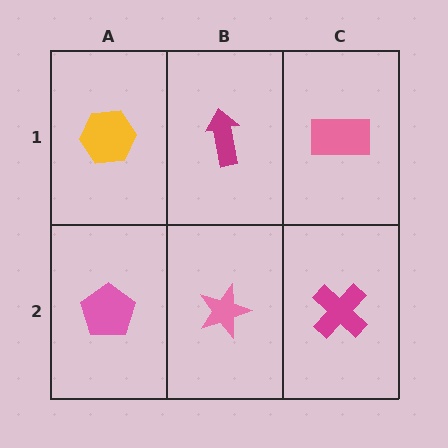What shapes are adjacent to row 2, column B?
A magenta arrow (row 1, column B), a pink pentagon (row 2, column A), a magenta cross (row 2, column C).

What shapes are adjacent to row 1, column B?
A pink star (row 2, column B), a yellow hexagon (row 1, column A), a pink rectangle (row 1, column C).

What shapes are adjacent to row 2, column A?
A yellow hexagon (row 1, column A), a pink star (row 2, column B).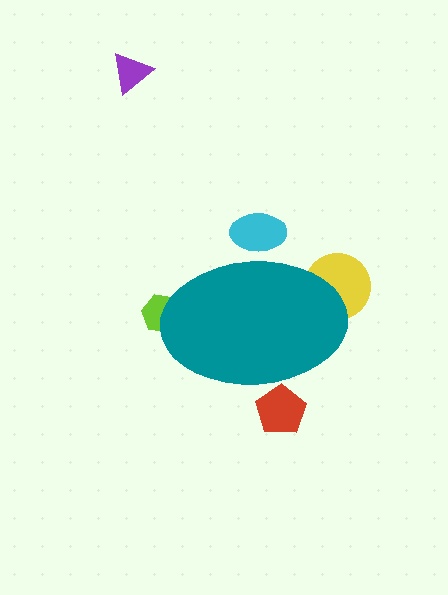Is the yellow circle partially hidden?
Yes, the yellow circle is partially hidden behind the teal ellipse.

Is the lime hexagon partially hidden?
Yes, the lime hexagon is partially hidden behind the teal ellipse.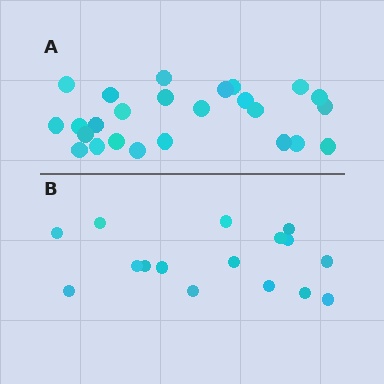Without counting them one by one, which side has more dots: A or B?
Region A (the top region) has more dots.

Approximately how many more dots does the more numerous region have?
Region A has roughly 8 or so more dots than region B.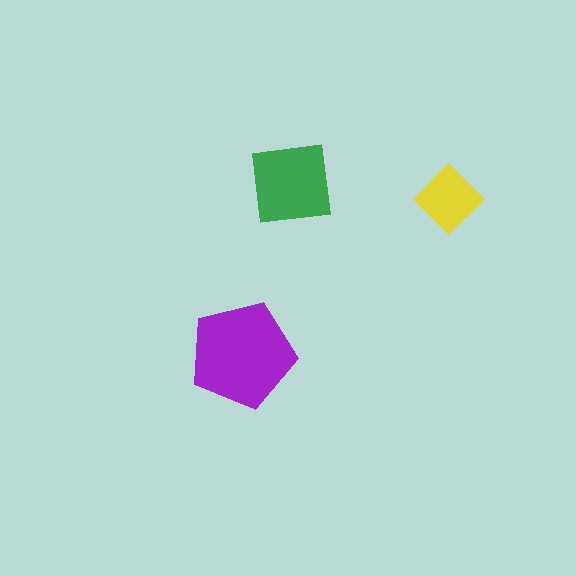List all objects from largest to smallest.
The purple pentagon, the green square, the yellow diamond.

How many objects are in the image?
There are 3 objects in the image.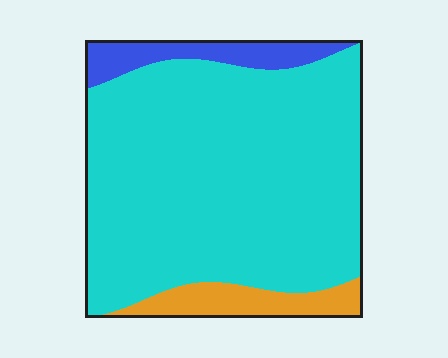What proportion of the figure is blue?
Blue covers around 10% of the figure.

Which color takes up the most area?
Cyan, at roughly 80%.